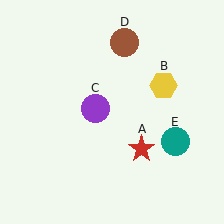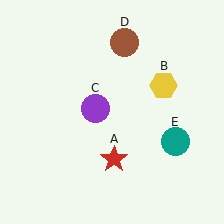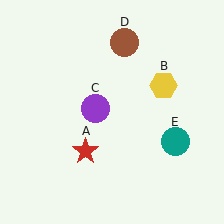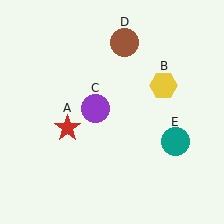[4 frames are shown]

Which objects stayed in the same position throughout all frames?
Yellow hexagon (object B) and purple circle (object C) and brown circle (object D) and teal circle (object E) remained stationary.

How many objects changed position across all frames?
1 object changed position: red star (object A).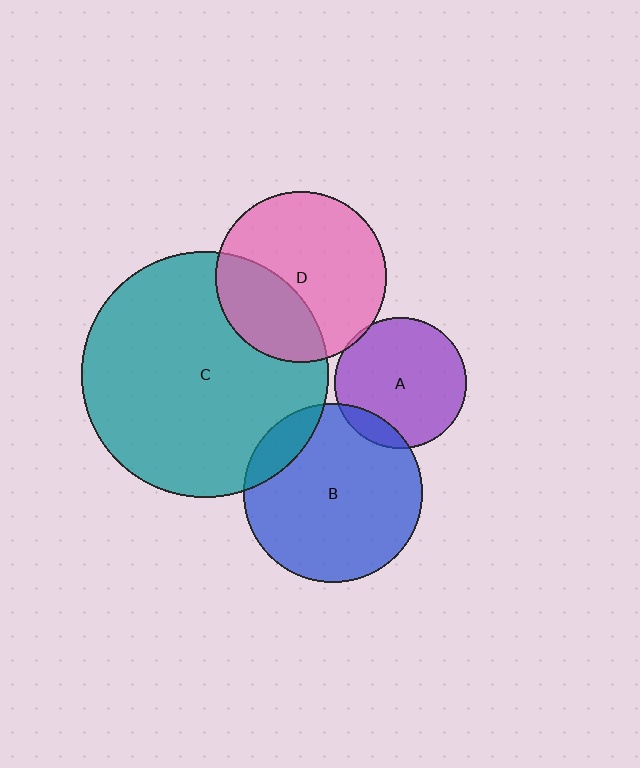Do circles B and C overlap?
Yes.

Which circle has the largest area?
Circle C (teal).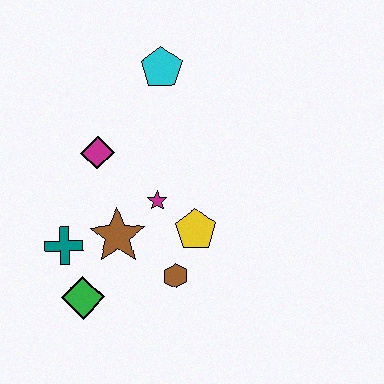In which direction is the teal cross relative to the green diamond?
The teal cross is above the green diamond.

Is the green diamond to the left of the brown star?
Yes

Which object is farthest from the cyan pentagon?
The green diamond is farthest from the cyan pentagon.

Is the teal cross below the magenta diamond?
Yes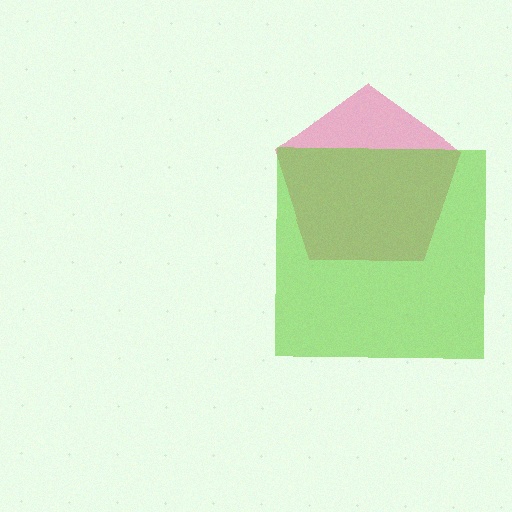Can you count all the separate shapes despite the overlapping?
Yes, there are 2 separate shapes.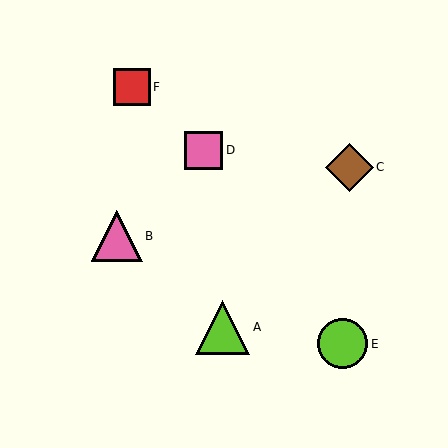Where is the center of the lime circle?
The center of the lime circle is at (343, 344).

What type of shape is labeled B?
Shape B is a pink triangle.